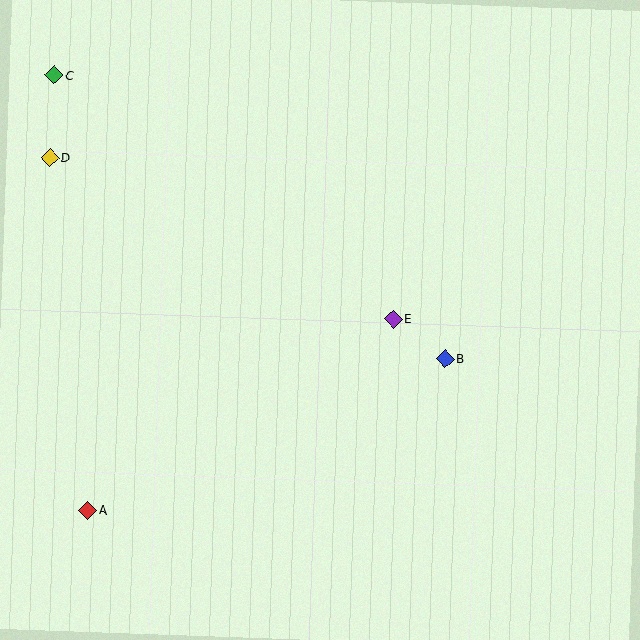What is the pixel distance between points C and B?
The distance between C and B is 483 pixels.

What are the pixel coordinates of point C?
Point C is at (54, 75).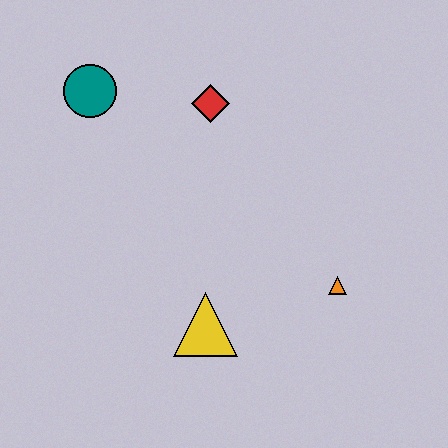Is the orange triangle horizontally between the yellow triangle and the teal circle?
No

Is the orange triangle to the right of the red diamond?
Yes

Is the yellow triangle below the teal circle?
Yes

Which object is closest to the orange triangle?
The yellow triangle is closest to the orange triangle.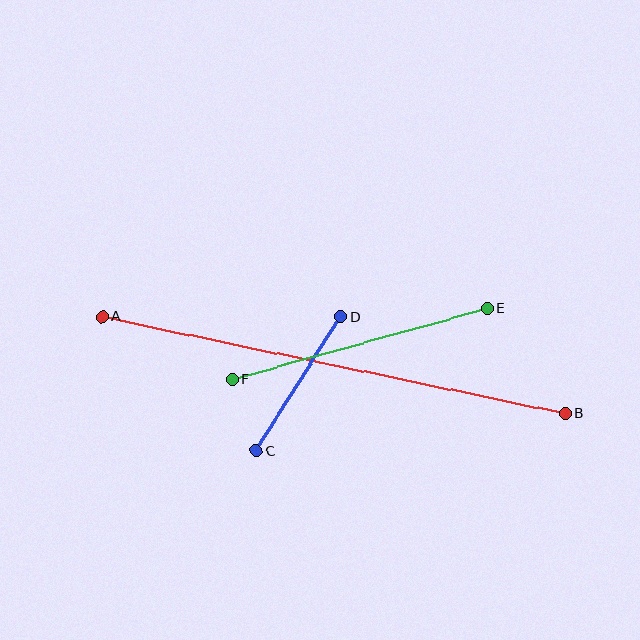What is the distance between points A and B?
The distance is approximately 473 pixels.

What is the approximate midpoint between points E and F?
The midpoint is at approximately (360, 344) pixels.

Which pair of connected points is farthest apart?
Points A and B are farthest apart.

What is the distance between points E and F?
The distance is approximately 265 pixels.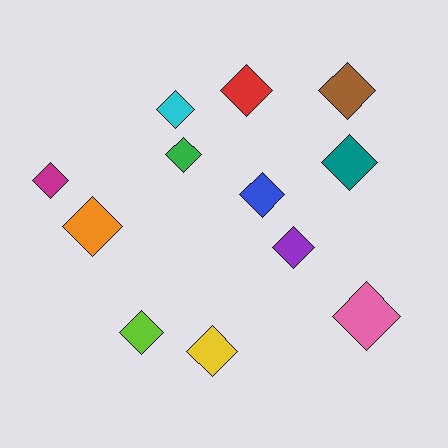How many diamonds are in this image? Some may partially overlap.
There are 12 diamonds.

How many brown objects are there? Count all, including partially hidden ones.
There is 1 brown object.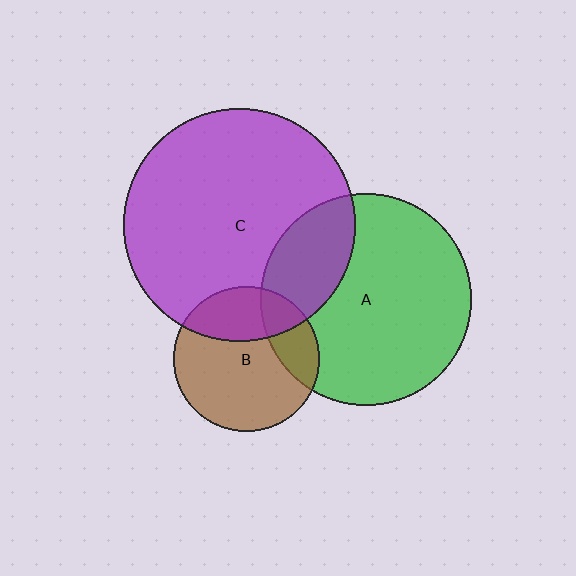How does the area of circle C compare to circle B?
Approximately 2.6 times.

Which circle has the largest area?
Circle C (purple).